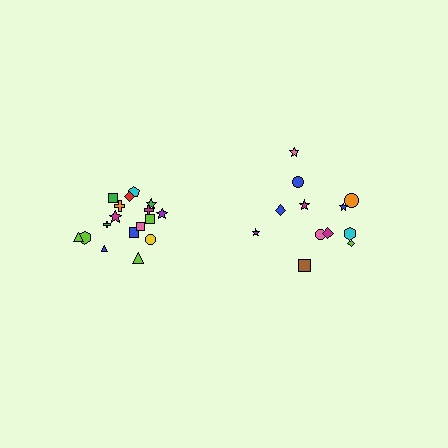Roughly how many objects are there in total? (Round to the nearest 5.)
Roughly 30 objects in total.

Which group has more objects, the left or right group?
The left group.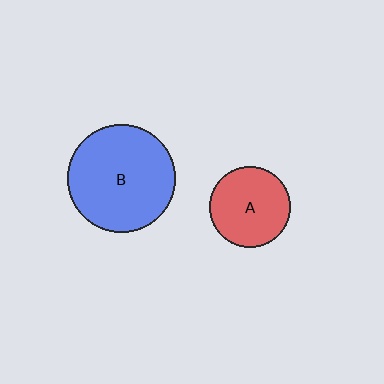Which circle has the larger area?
Circle B (blue).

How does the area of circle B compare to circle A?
Approximately 1.8 times.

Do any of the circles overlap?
No, none of the circles overlap.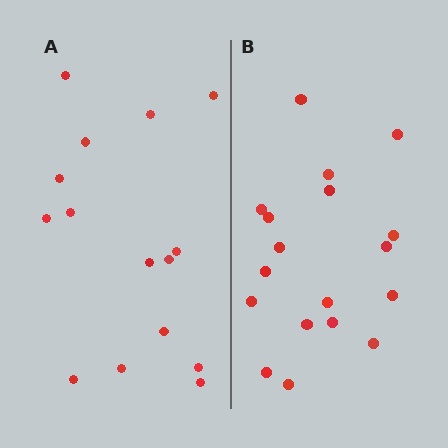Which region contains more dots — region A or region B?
Region B (the right region) has more dots.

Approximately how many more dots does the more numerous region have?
Region B has just a few more — roughly 2 or 3 more dots than region A.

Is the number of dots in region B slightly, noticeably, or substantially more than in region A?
Region B has only slightly more — the two regions are fairly close. The ratio is roughly 1.2 to 1.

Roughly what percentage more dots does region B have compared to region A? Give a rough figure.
About 20% more.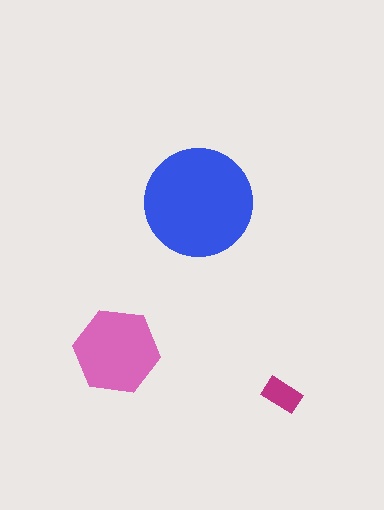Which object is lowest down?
The magenta rectangle is bottommost.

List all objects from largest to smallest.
The blue circle, the pink hexagon, the magenta rectangle.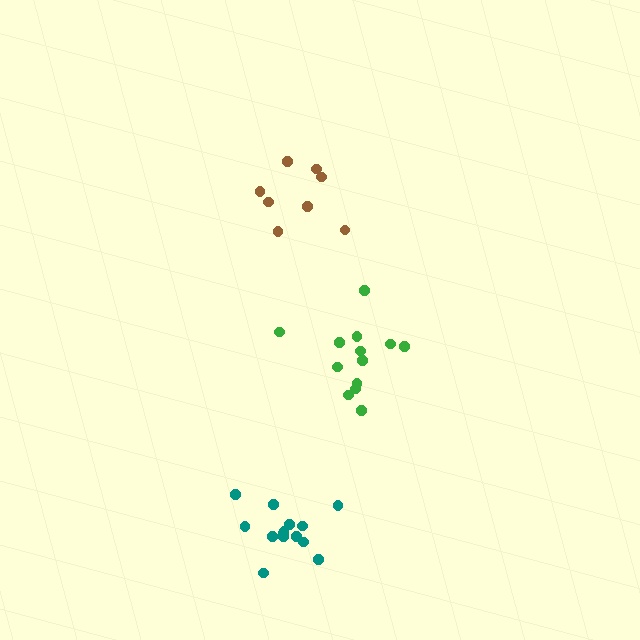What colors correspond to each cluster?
The clusters are colored: green, brown, teal.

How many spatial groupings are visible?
There are 3 spatial groupings.